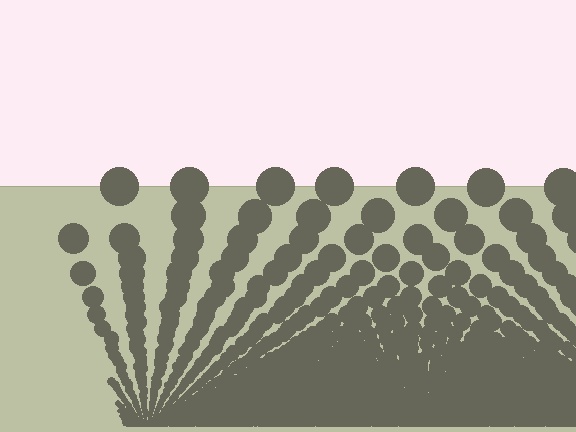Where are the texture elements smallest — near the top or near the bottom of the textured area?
Near the bottom.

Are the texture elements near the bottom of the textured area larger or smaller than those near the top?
Smaller. The gradient is inverted — elements near the bottom are smaller and denser.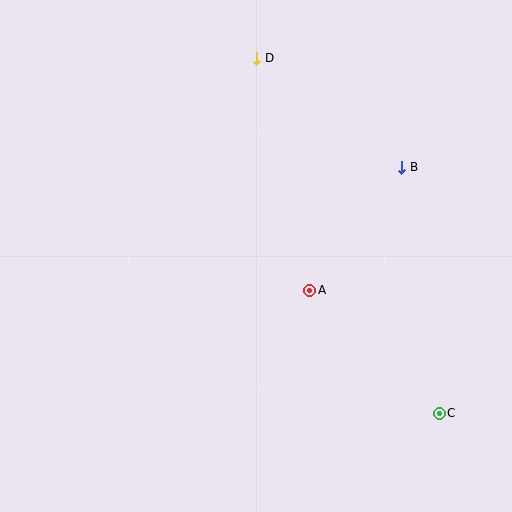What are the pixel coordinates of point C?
Point C is at (439, 413).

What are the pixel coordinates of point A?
Point A is at (310, 290).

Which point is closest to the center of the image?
Point A at (310, 290) is closest to the center.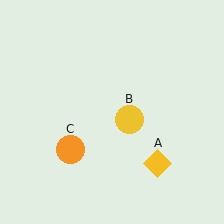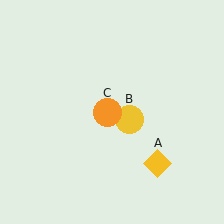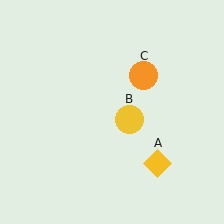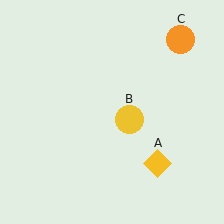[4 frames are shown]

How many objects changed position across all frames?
1 object changed position: orange circle (object C).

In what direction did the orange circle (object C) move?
The orange circle (object C) moved up and to the right.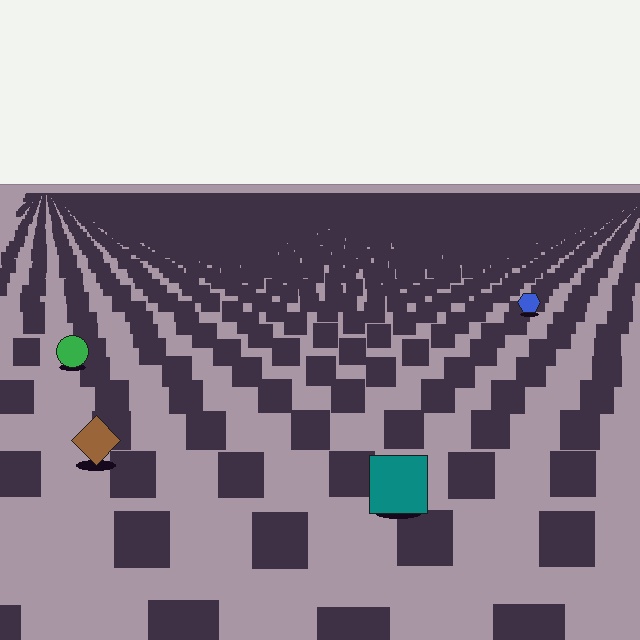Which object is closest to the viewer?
The teal square is closest. The texture marks near it are larger and more spread out.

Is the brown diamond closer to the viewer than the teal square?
No. The teal square is closer — you can tell from the texture gradient: the ground texture is coarser near it.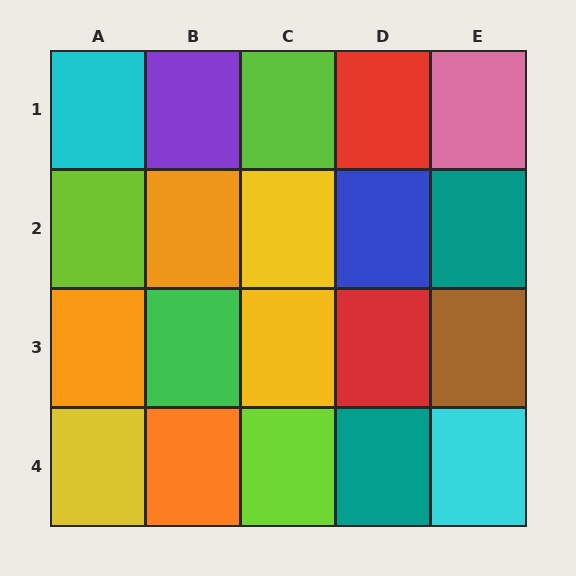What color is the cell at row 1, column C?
Lime.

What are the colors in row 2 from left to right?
Lime, orange, yellow, blue, teal.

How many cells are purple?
1 cell is purple.